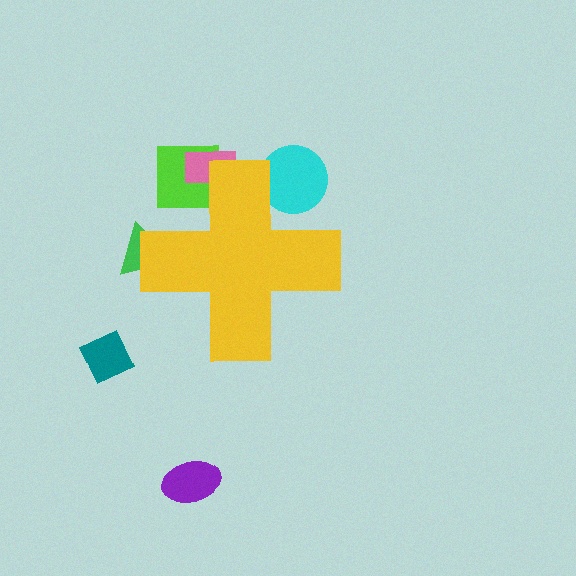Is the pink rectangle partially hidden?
Yes, the pink rectangle is partially hidden behind the yellow cross.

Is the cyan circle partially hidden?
Yes, the cyan circle is partially hidden behind the yellow cross.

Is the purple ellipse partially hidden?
No, the purple ellipse is fully visible.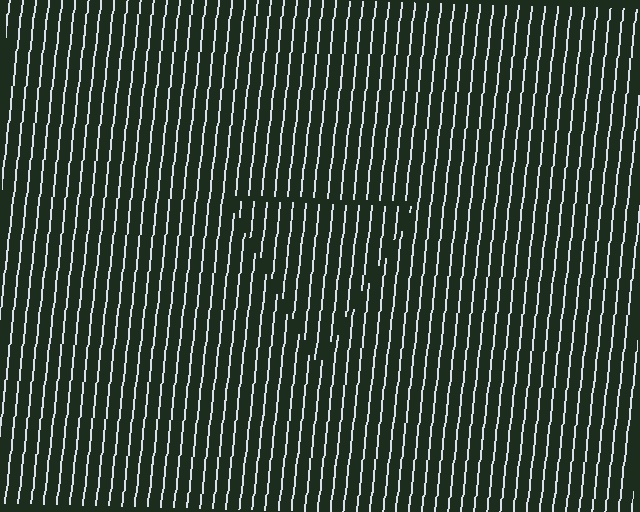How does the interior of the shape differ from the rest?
The interior of the shape contains the same grating, shifted by half a period — the contour is defined by the phase discontinuity where line-ends from the inner and outer gratings abut.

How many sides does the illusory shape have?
3 sides — the line-ends trace a triangle.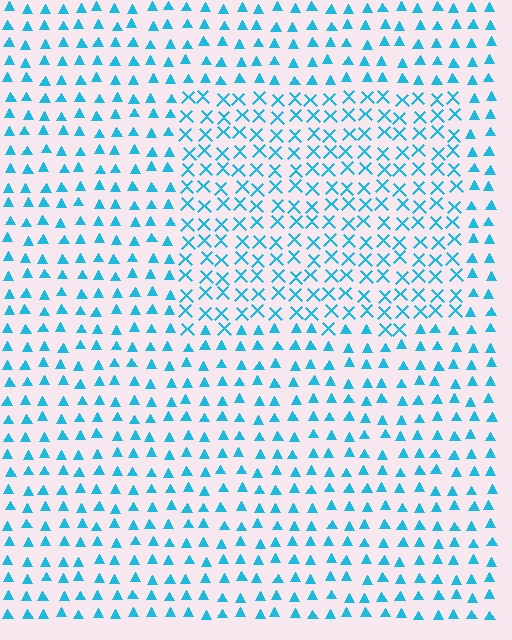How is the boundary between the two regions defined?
The boundary is defined by a change in element shape: X marks inside vs. triangles outside. All elements share the same color and spacing.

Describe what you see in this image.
The image is filled with small cyan elements arranged in a uniform grid. A rectangle-shaped region contains X marks, while the surrounding area contains triangles. The boundary is defined purely by the change in element shape.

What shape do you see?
I see a rectangle.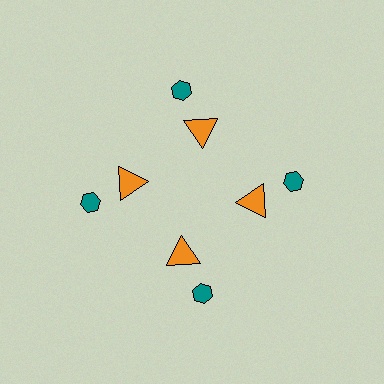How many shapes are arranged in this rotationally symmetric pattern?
There are 8 shapes, arranged in 4 groups of 2.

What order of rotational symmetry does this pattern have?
This pattern has 4-fold rotational symmetry.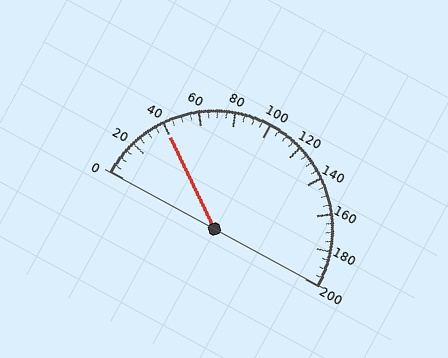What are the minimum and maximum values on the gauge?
The gauge ranges from 0 to 200.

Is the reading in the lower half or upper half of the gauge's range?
The reading is in the lower half of the range (0 to 200).